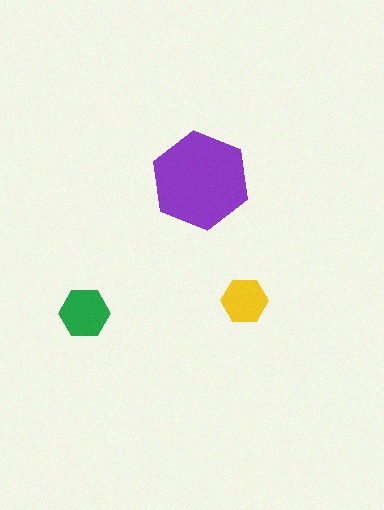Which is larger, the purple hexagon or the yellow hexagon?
The purple one.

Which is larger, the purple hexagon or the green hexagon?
The purple one.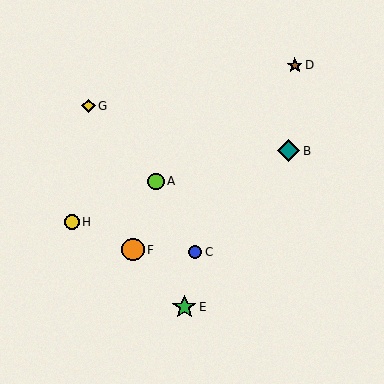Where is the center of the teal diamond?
The center of the teal diamond is at (289, 151).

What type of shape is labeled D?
Shape D is a brown star.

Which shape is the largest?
The green star (labeled E) is the largest.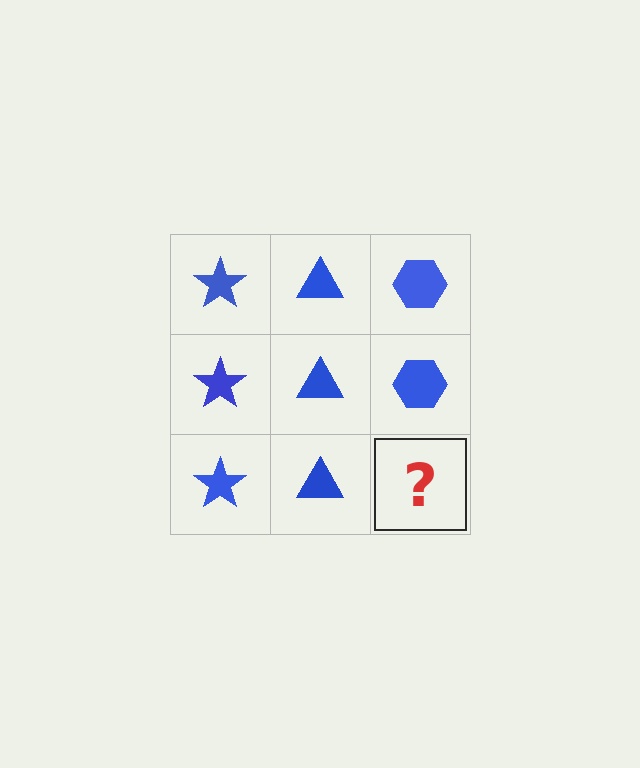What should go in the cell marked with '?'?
The missing cell should contain a blue hexagon.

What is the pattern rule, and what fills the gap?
The rule is that each column has a consistent shape. The gap should be filled with a blue hexagon.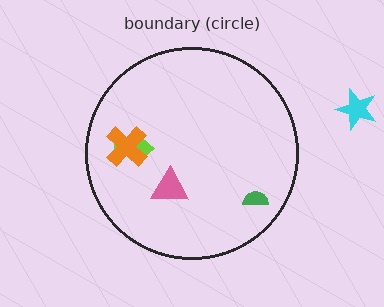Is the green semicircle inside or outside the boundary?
Inside.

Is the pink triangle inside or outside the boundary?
Inside.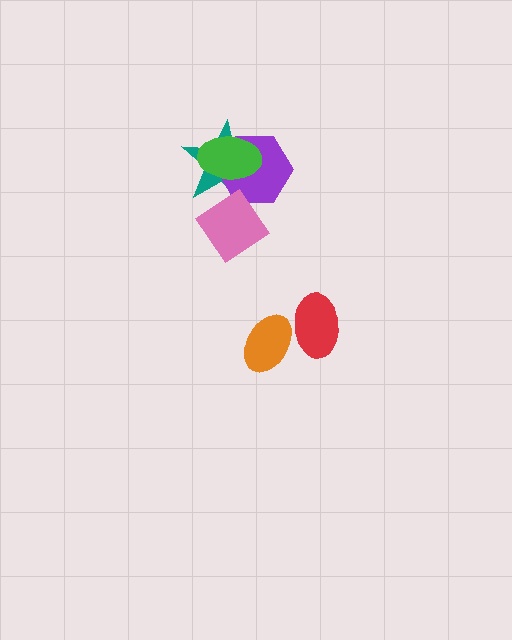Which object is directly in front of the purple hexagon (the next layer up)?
The green ellipse is directly in front of the purple hexagon.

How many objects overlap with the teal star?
3 objects overlap with the teal star.